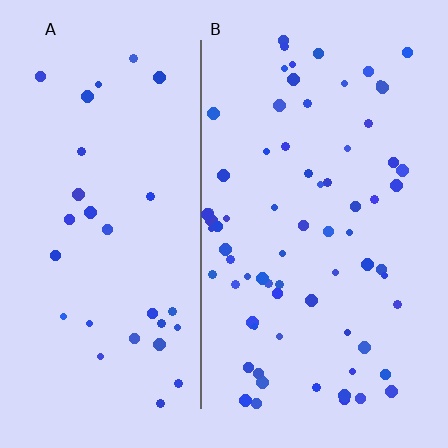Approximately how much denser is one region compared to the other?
Approximately 2.3× — region B over region A.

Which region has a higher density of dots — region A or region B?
B (the right).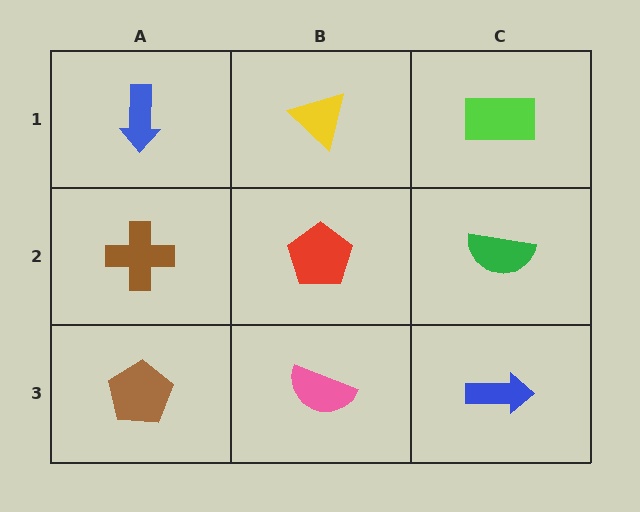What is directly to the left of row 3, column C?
A pink semicircle.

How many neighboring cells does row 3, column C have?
2.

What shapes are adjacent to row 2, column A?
A blue arrow (row 1, column A), a brown pentagon (row 3, column A), a red pentagon (row 2, column B).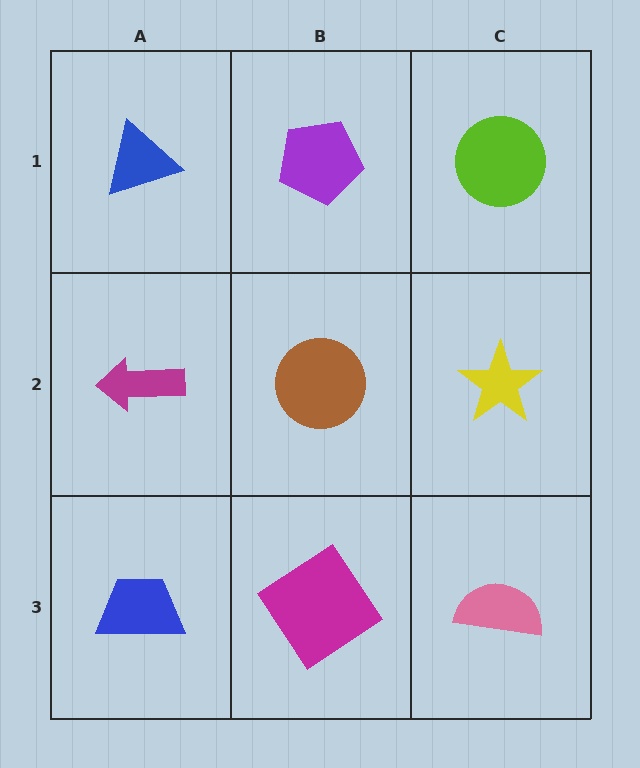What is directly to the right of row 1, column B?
A lime circle.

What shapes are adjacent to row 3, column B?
A brown circle (row 2, column B), a blue trapezoid (row 3, column A), a pink semicircle (row 3, column C).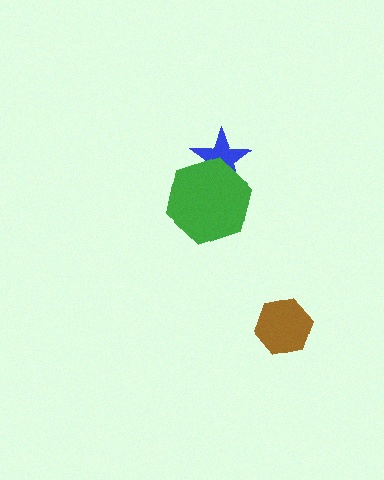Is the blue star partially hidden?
Yes, it is partially covered by another shape.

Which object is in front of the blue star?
The green hexagon is in front of the blue star.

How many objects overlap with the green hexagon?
1 object overlaps with the green hexagon.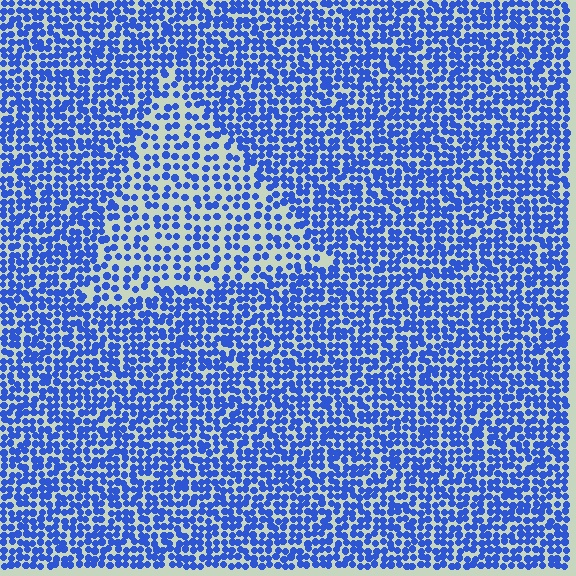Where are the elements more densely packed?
The elements are more densely packed outside the triangle boundary.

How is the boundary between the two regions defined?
The boundary is defined by a change in element density (approximately 1.8x ratio). All elements are the same color, size, and shape.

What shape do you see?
I see a triangle.